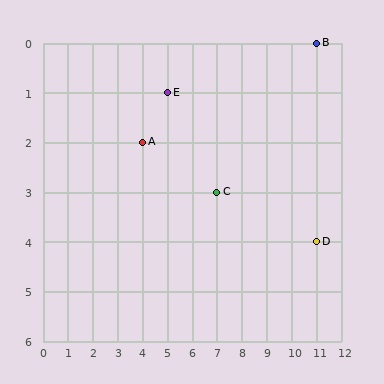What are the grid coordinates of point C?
Point C is at grid coordinates (7, 3).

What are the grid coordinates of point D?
Point D is at grid coordinates (11, 4).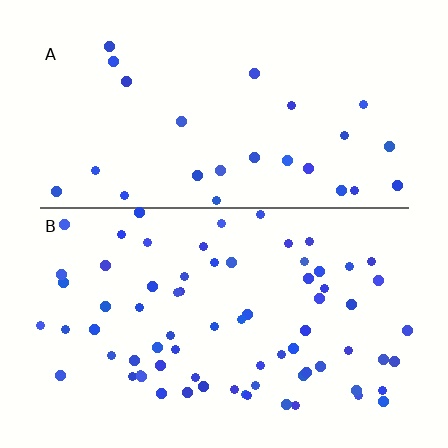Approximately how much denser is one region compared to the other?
Approximately 2.8× — region B over region A.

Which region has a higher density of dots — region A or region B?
B (the bottom).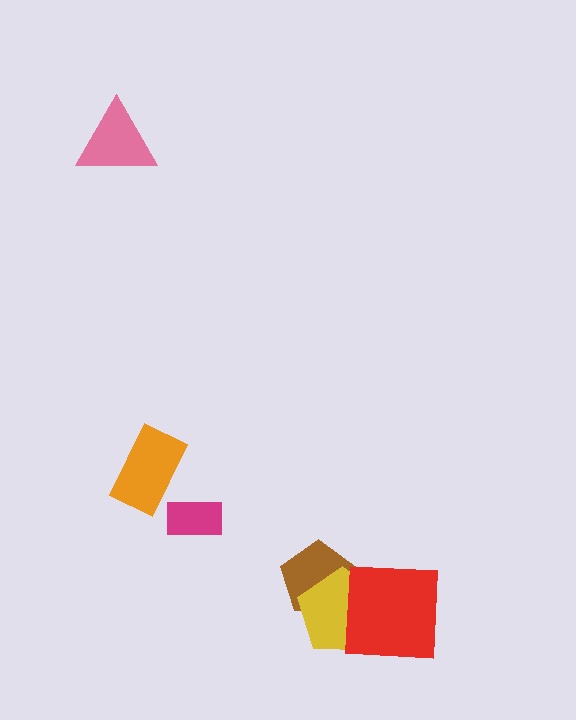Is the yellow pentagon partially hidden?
Yes, it is partially covered by another shape.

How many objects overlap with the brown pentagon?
1 object overlaps with the brown pentagon.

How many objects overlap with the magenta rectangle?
0 objects overlap with the magenta rectangle.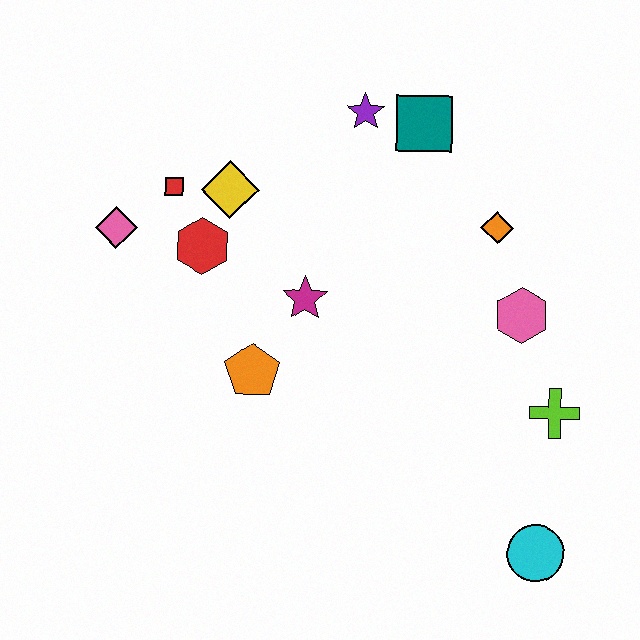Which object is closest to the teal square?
The purple star is closest to the teal square.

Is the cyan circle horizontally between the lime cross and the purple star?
Yes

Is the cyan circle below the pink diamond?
Yes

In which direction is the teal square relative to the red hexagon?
The teal square is to the right of the red hexagon.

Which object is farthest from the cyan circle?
The pink diamond is farthest from the cyan circle.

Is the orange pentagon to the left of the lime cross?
Yes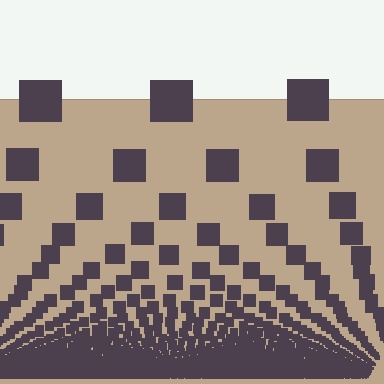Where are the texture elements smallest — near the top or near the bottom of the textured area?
Near the bottom.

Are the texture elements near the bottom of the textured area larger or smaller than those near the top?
Smaller. The gradient is inverted — elements near the bottom are smaller and denser.